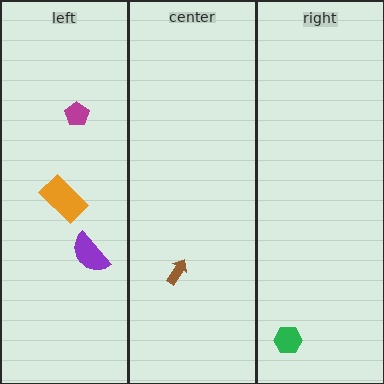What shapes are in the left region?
The purple semicircle, the magenta pentagon, the orange rectangle.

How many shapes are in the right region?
1.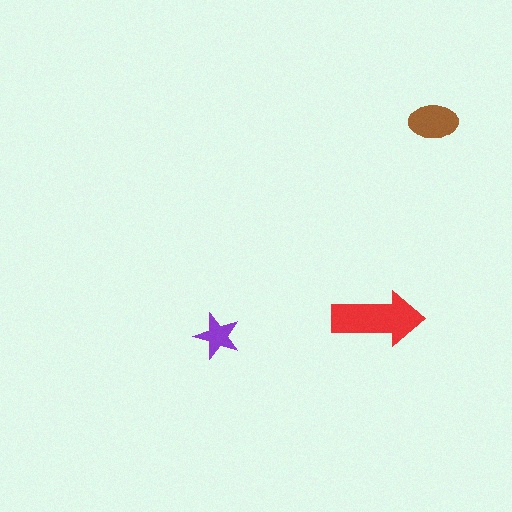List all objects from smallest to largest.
The purple star, the brown ellipse, the red arrow.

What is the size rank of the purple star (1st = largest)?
3rd.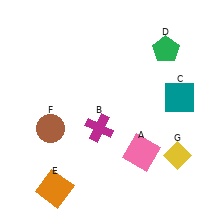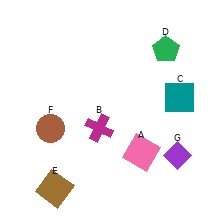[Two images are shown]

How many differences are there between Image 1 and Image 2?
There are 2 differences between the two images.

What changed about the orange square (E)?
In Image 1, E is orange. In Image 2, it changed to brown.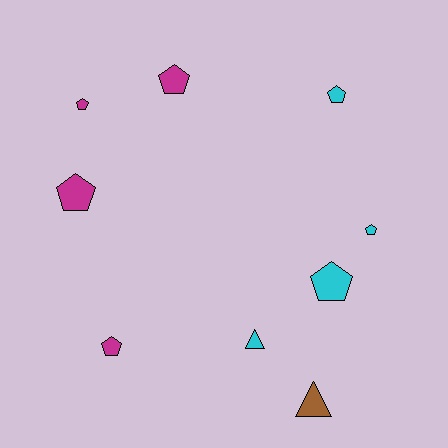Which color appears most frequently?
Magenta, with 4 objects.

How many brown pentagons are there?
There are no brown pentagons.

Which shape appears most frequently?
Pentagon, with 7 objects.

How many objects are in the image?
There are 9 objects.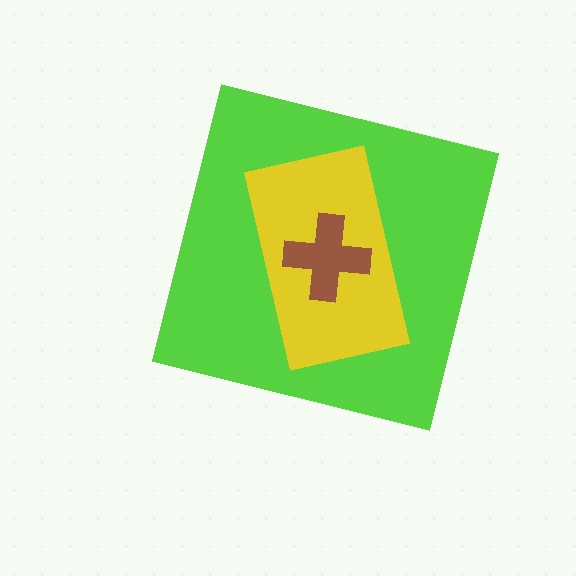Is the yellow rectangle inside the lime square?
Yes.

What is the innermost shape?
The brown cross.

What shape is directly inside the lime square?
The yellow rectangle.